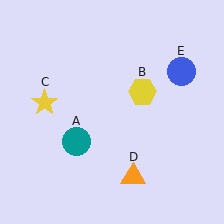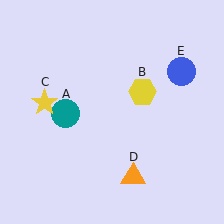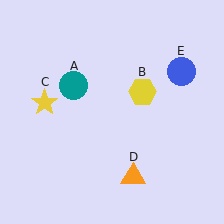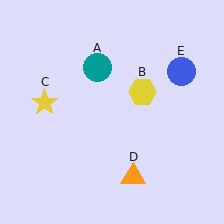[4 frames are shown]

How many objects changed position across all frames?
1 object changed position: teal circle (object A).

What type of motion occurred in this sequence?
The teal circle (object A) rotated clockwise around the center of the scene.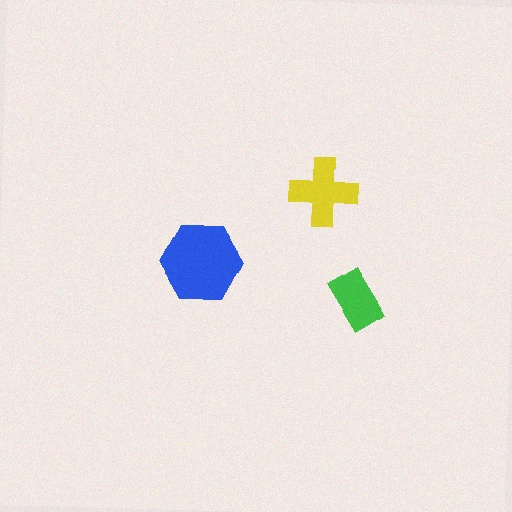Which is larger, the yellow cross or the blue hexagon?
The blue hexagon.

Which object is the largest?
The blue hexagon.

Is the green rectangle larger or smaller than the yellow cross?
Smaller.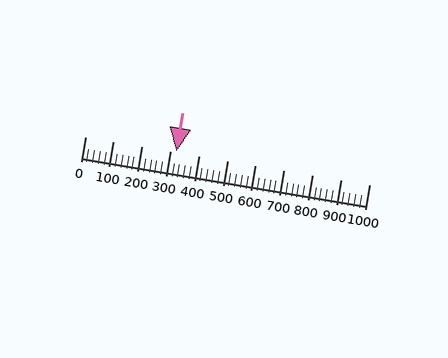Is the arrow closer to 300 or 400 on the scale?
The arrow is closer to 300.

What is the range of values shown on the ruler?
The ruler shows values from 0 to 1000.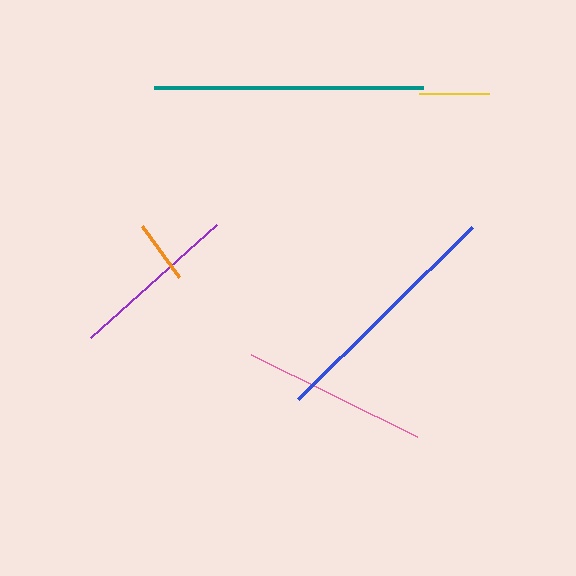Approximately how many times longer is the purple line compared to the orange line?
The purple line is approximately 2.7 times the length of the orange line.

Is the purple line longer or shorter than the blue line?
The blue line is longer than the purple line.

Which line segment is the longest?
The teal line is the longest at approximately 270 pixels.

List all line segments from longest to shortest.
From longest to shortest: teal, blue, pink, purple, yellow, orange.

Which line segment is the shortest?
The orange line is the shortest at approximately 63 pixels.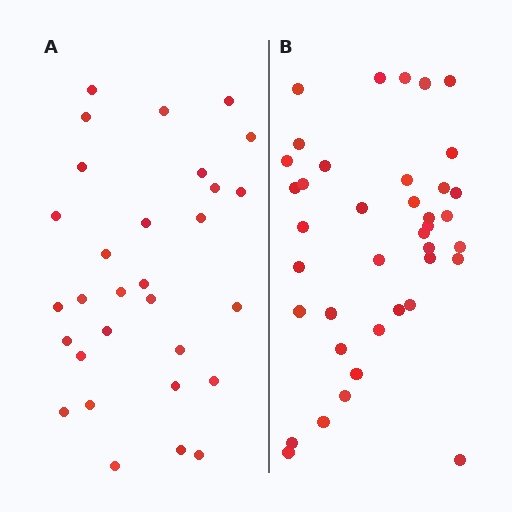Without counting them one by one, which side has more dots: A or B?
Region B (the right region) has more dots.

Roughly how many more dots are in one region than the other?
Region B has roughly 8 or so more dots than region A.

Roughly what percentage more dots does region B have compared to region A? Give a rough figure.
About 30% more.